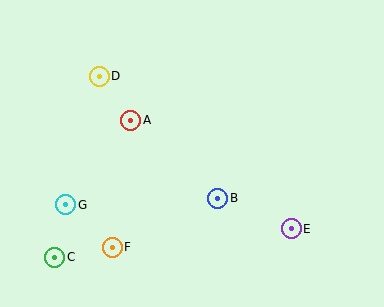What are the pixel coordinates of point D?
Point D is at (99, 76).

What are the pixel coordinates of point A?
Point A is at (131, 120).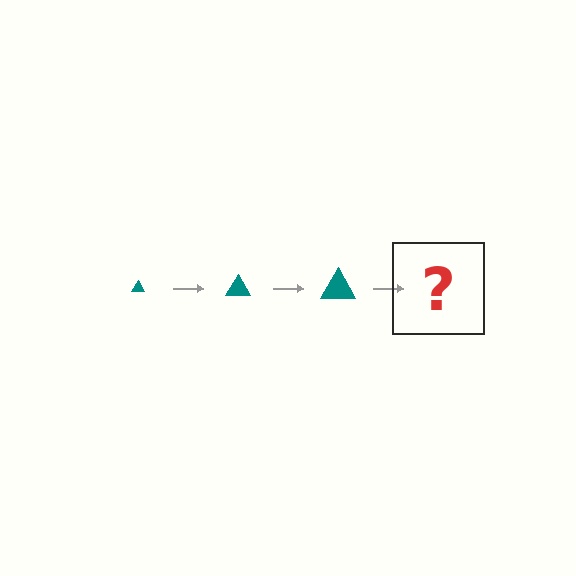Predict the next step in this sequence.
The next step is a teal triangle, larger than the previous one.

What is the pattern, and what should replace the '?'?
The pattern is that the triangle gets progressively larger each step. The '?' should be a teal triangle, larger than the previous one.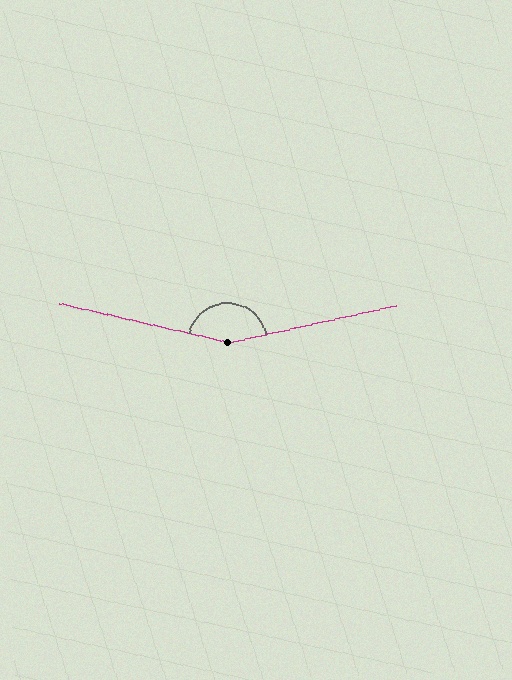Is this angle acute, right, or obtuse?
It is obtuse.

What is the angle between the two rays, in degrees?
Approximately 154 degrees.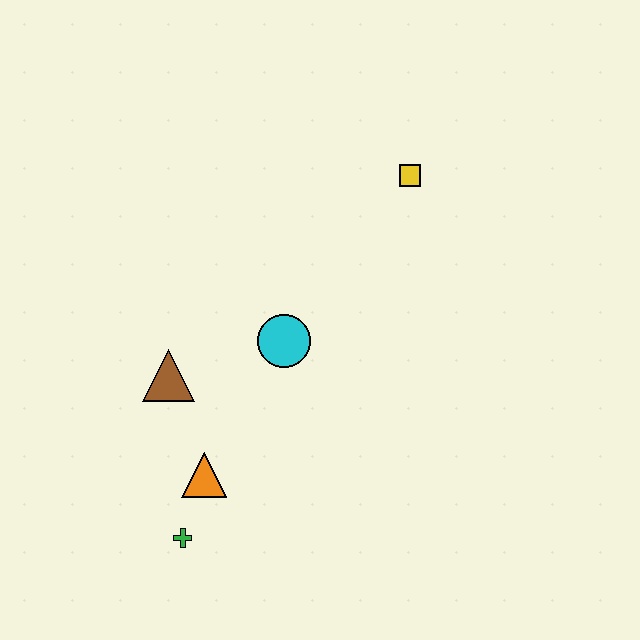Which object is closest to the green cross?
The orange triangle is closest to the green cross.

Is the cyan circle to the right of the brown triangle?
Yes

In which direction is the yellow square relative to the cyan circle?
The yellow square is above the cyan circle.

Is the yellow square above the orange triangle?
Yes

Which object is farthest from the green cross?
The yellow square is farthest from the green cross.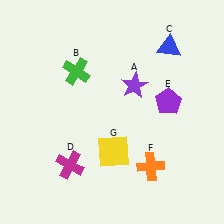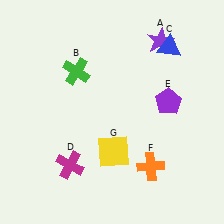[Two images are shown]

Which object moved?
The purple star (A) moved up.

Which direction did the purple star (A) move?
The purple star (A) moved up.